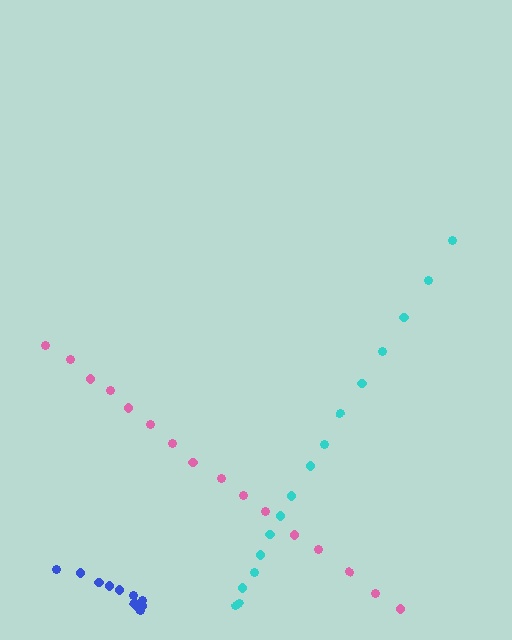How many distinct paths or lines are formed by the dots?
There are 3 distinct paths.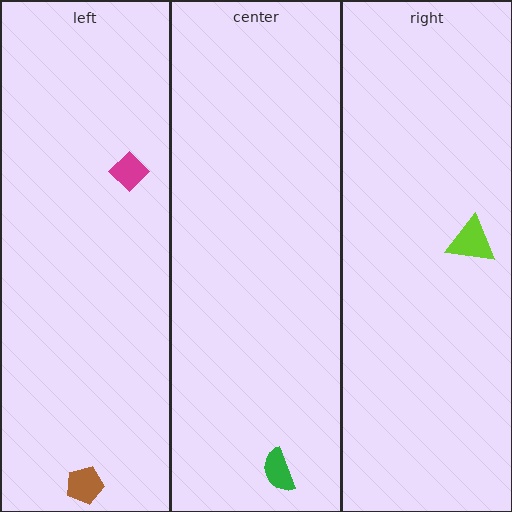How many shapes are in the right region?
1.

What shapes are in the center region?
The green semicircle.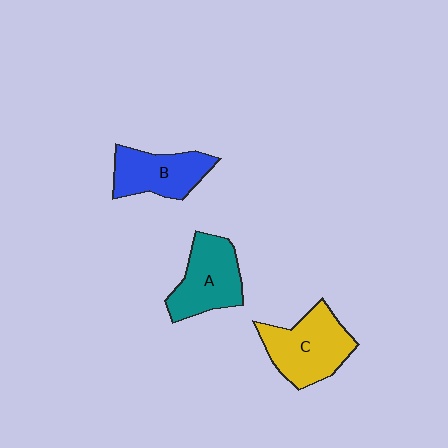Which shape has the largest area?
Shape C (yellow).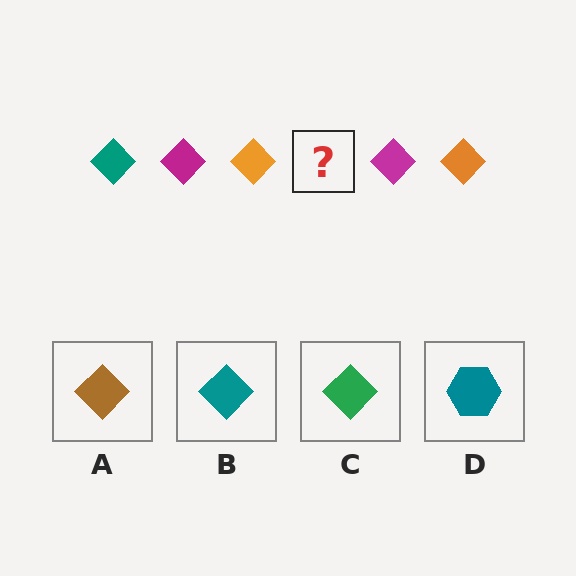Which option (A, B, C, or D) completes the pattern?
B.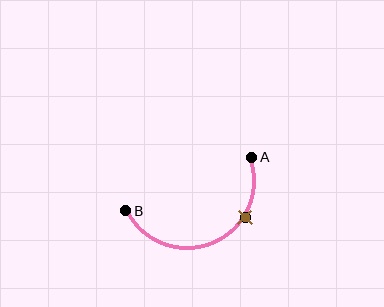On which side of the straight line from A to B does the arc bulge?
The arc bulges below the straight line connecting A and B.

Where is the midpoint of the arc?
The arc midpoint is the point on the curve farthest from the straight line joining A and B. It sits below that line.